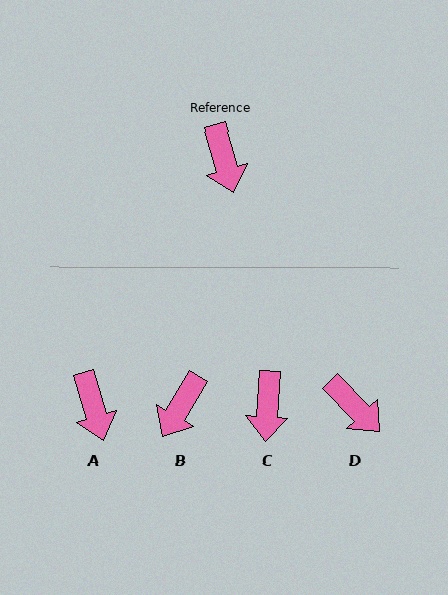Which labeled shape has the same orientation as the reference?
A.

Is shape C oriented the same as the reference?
No, it is off by about 20 degrees.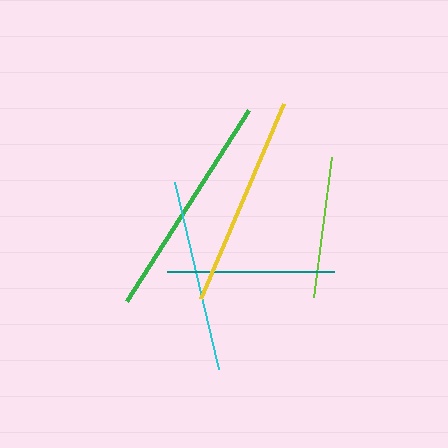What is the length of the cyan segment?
The cyan segment is approximately 191 pixels long.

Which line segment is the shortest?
The lime line is the shortest at approximately 141 pixels.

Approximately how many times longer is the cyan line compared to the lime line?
The cyan line is approximately 1.4 times the length of the lime line.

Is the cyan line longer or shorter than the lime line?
The cyan line is longer than the lime line.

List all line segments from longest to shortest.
From longest to shortest: green, yellow, cyan, teal, lime.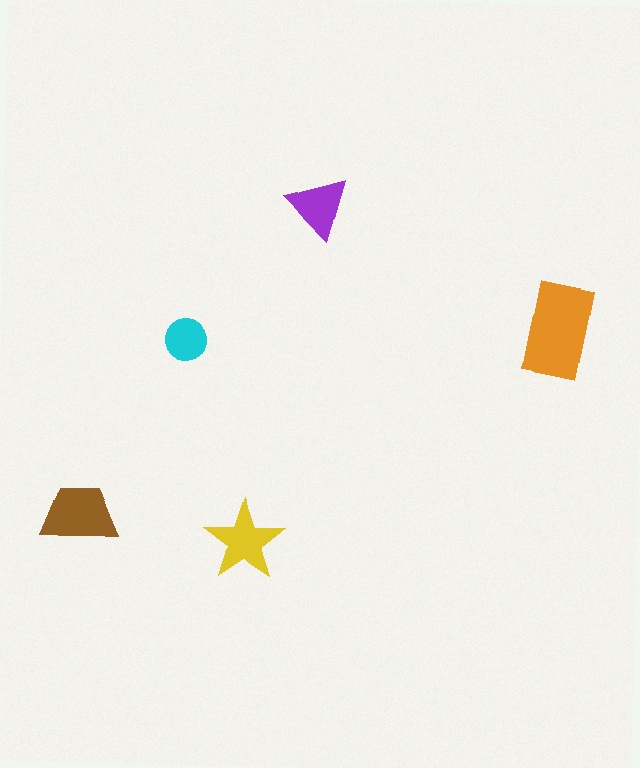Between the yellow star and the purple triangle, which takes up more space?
The yellow star.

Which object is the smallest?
The cyan circle.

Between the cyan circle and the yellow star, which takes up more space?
The yellow star.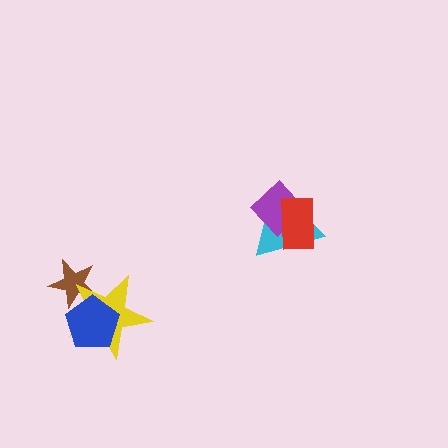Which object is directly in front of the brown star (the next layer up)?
The yellow star is directly in front of the brown star.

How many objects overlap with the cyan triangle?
2 objects overlap with the cyan triangle.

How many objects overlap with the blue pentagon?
2 objects overlap with the blue pentagon.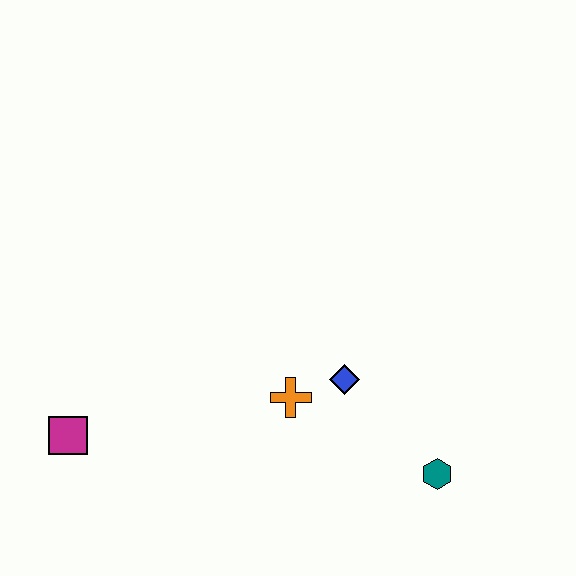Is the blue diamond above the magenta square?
Yes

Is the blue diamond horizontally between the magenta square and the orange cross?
No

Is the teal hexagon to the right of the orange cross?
Yes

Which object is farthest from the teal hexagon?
The magenta square is farthest from the teal hexagon.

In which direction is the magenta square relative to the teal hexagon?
The magenta square is to the left of the teal hexagon.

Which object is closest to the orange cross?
The blue diamond is closest to the orange cross.